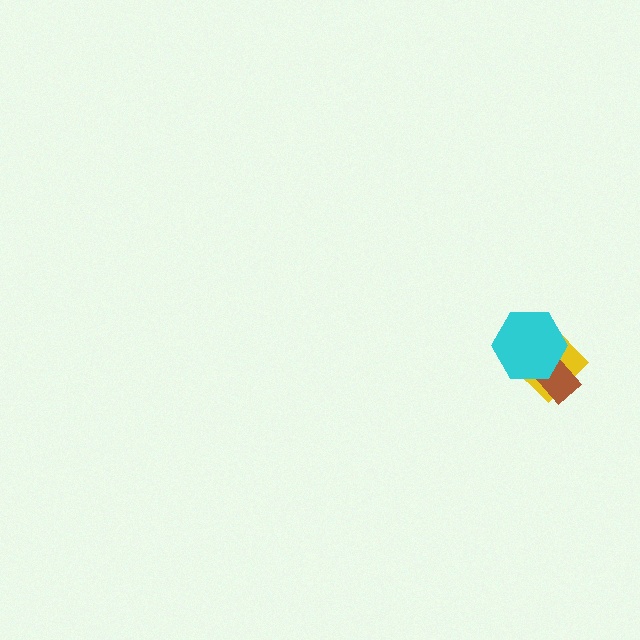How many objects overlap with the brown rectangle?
2 objects overlap with the brown rectangle.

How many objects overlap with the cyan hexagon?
2 objects overlap with the cyan hexagon.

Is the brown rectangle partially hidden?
Yes, it is partially covered by another shape.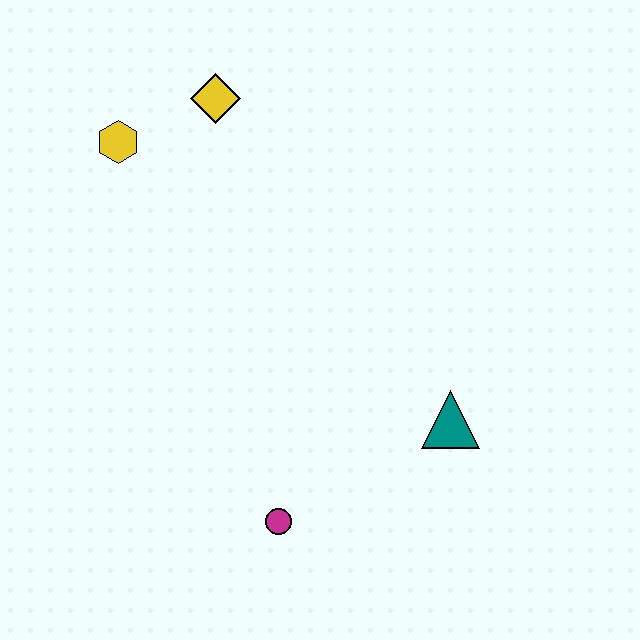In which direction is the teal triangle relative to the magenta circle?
The teal triangle is to the right of the magenta circle.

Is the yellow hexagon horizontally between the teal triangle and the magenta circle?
No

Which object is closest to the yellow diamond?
The yellow hexagon is closest to the yellow diamond.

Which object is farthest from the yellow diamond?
The magenta circle is farthest from the yellow diamond.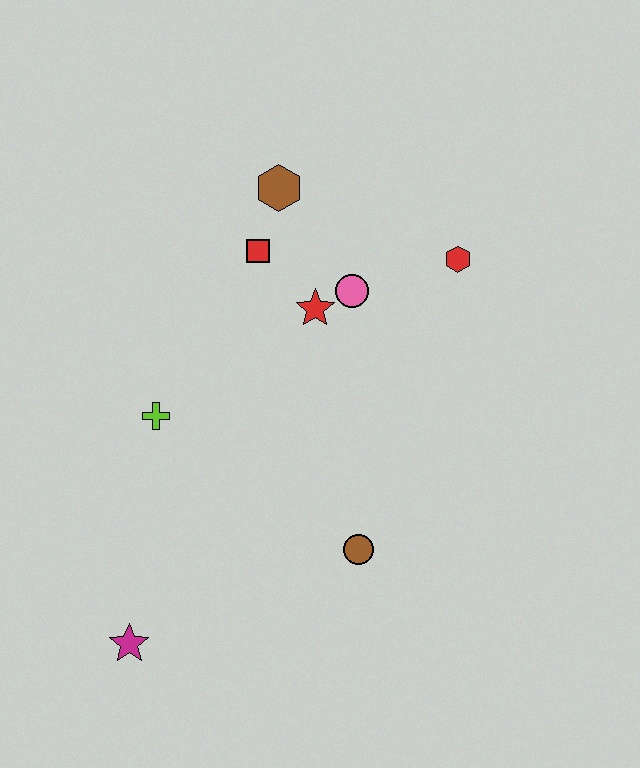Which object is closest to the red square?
The brown hexagon is closest to the red square.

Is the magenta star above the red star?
No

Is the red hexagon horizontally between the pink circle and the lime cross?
No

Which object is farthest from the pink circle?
The magenta star is farthest from the pink circle.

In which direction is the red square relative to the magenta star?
The red square is above the magenta star.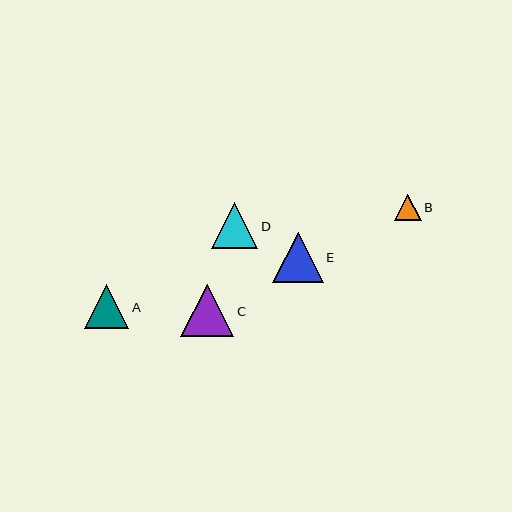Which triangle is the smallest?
Triangle B is the smallest with a size of approximately 27 pixels.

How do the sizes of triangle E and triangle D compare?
Triangle E and triangle D are approximately the same size.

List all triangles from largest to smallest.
From largest to smallest: C, E, D, A, B.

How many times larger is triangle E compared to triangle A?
Triangle E is approximately 1.1 times the size of triangle A.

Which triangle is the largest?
Triangle C is the largest with a size of approximately 53 pixels.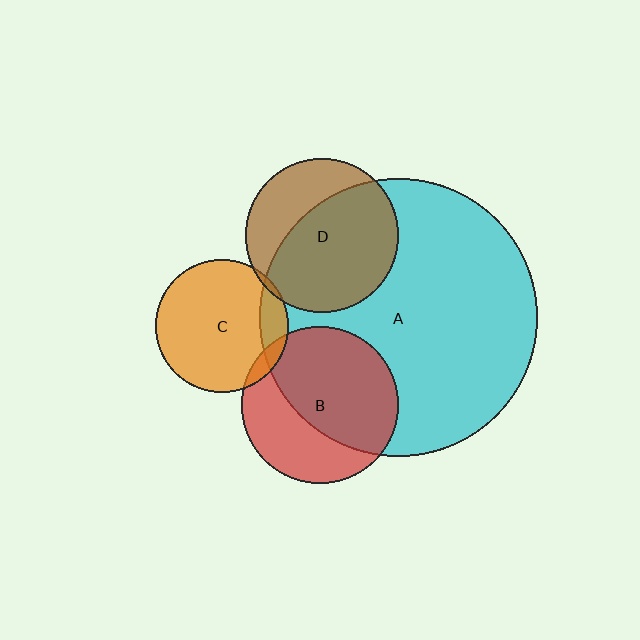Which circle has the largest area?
Circle A (cyan).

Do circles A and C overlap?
Yes.